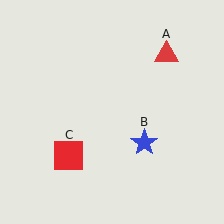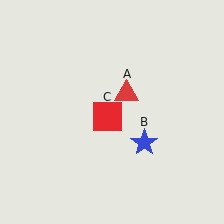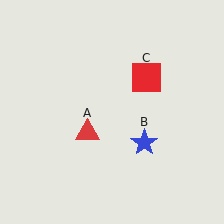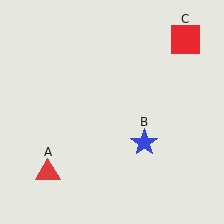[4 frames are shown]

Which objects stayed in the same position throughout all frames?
Blue star (object B) remained stationary.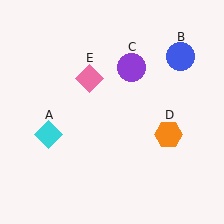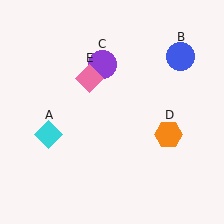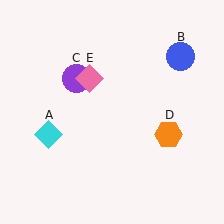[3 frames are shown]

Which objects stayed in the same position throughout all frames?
Cyan diamond (object A) and blue circle (object B) and orange hexagon (object D) and pink diamond (object E) remained stationary.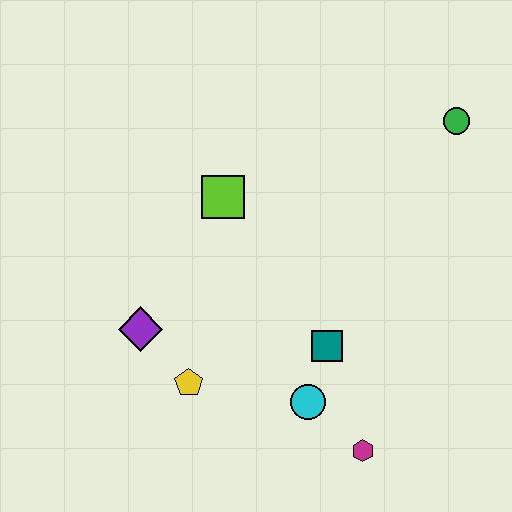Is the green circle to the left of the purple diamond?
No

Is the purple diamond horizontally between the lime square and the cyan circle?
No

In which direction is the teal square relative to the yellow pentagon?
The teal square is to the right of the yellow pentagon.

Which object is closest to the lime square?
The purple diamond is closest to the lime square.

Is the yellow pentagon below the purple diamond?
Yes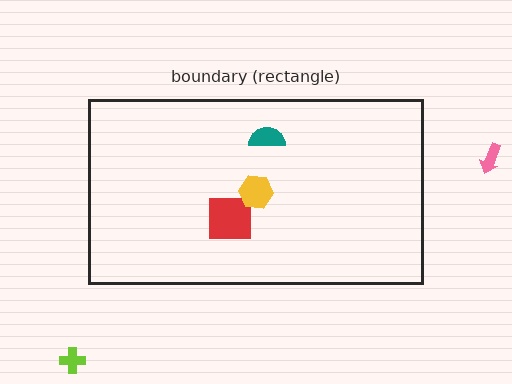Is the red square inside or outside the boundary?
Inside.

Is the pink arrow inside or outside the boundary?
Outside.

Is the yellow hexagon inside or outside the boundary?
Inside.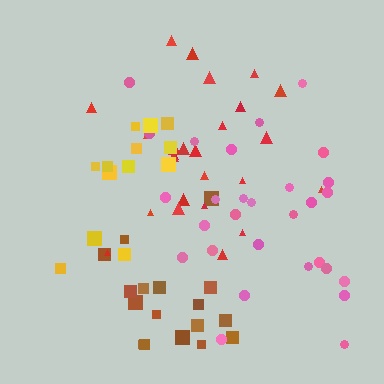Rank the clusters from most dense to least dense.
yellow, brown, red, pink.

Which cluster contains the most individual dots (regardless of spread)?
Pink (29).